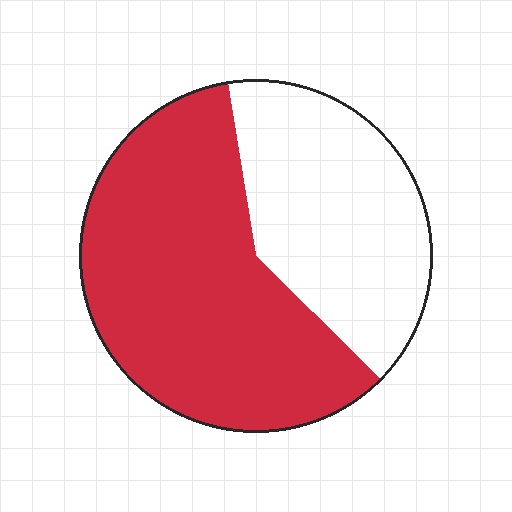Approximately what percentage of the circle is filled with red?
Approximately 60%.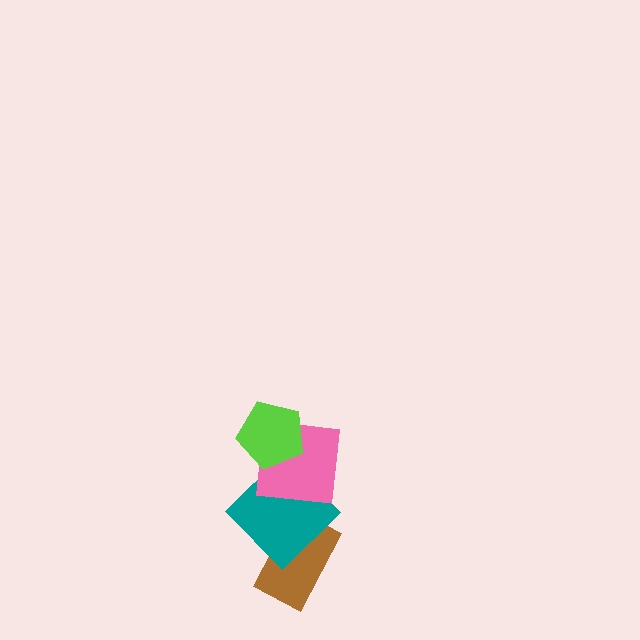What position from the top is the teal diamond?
The teal diamond is 3rd from the top.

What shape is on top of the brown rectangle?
The teal diamond is on top of the brown rectangle.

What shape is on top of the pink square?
The lime pentagon is on top of the pink square.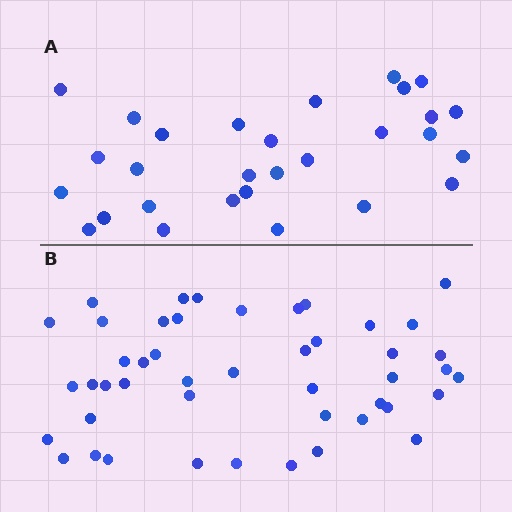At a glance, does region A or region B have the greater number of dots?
Region B (the bottom region) has more dots.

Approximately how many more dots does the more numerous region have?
Region B has approximately 15 more dots than region A.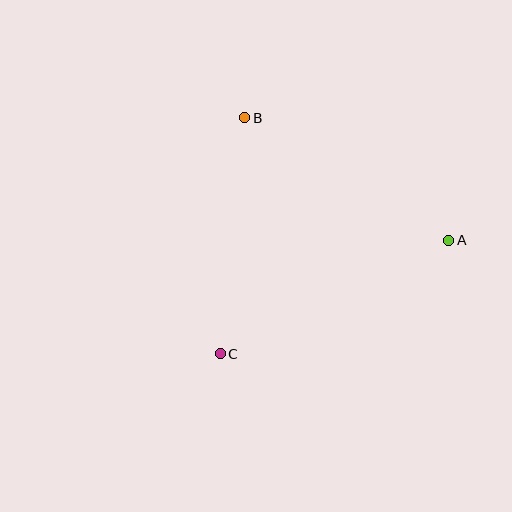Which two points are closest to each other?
Points B and C are closest to each other.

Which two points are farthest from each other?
Points A and C are farthest from each other.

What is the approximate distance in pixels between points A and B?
The distance between A and B is approximately 238 pixels.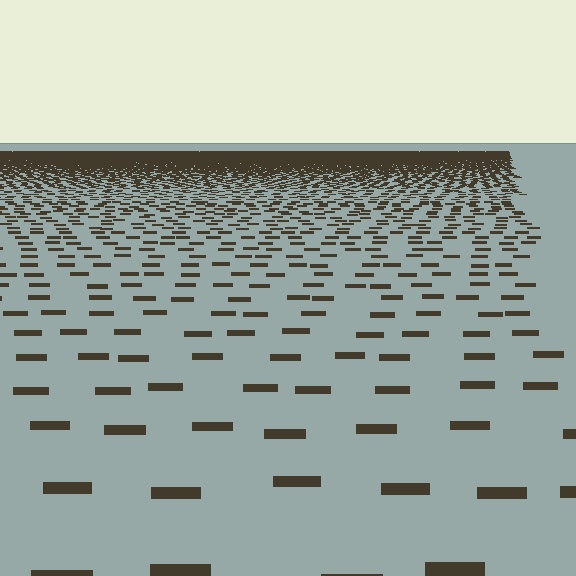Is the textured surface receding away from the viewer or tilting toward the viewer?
The surface is receding away from the viewer. Texture elements get smaller and denser toward the top.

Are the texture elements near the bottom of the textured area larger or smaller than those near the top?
Larger. Near the bottom, elements are closer to the viewer and appear at a bigger on-screen size.